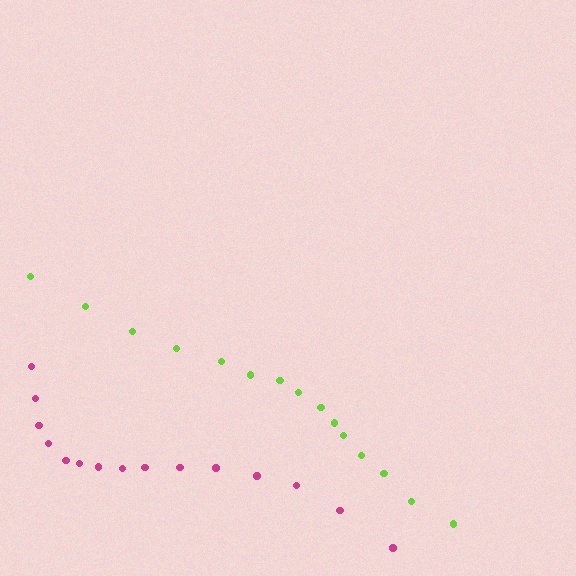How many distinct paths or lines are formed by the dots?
There are 2 distinct paths.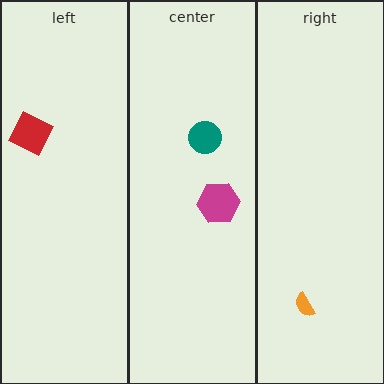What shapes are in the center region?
The teal circle, the magenta hexagon.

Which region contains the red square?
The left region.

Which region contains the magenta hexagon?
The center region.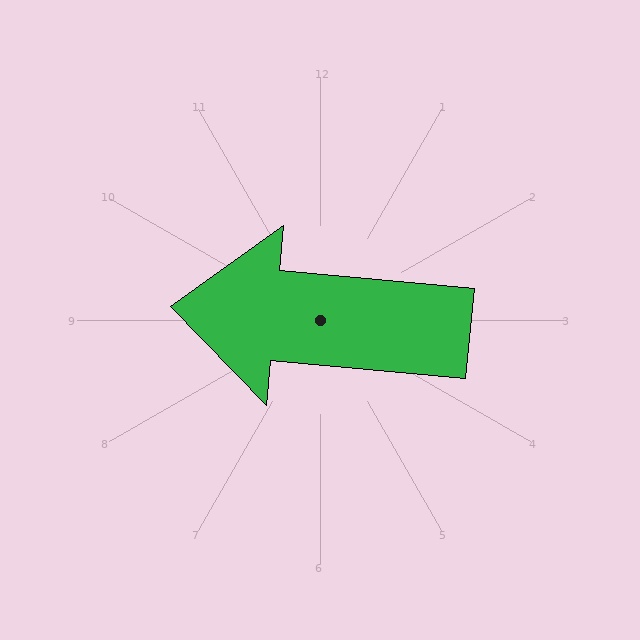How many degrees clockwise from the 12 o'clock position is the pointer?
Approximately 275 degrees.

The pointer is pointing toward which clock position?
Roughly 9 o'clock.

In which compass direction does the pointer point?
West.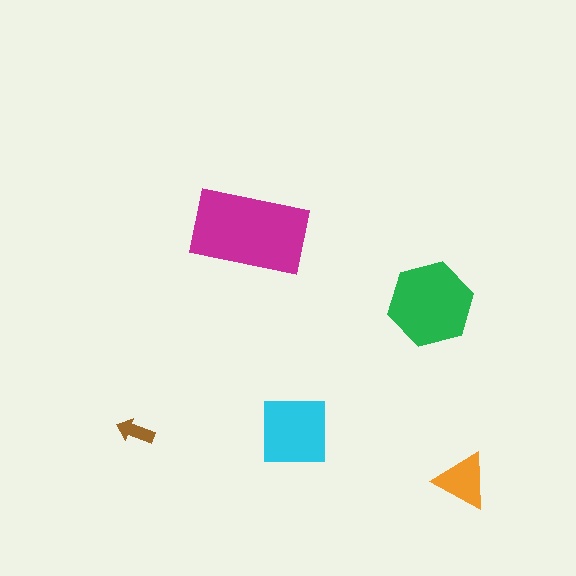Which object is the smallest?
The brown arrow.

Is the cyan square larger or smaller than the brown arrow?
Larger.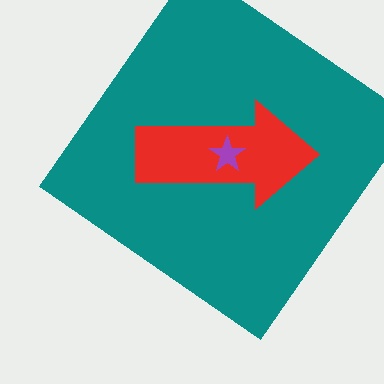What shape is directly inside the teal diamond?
The red arrow.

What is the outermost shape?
The teal diamond.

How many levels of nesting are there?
3.